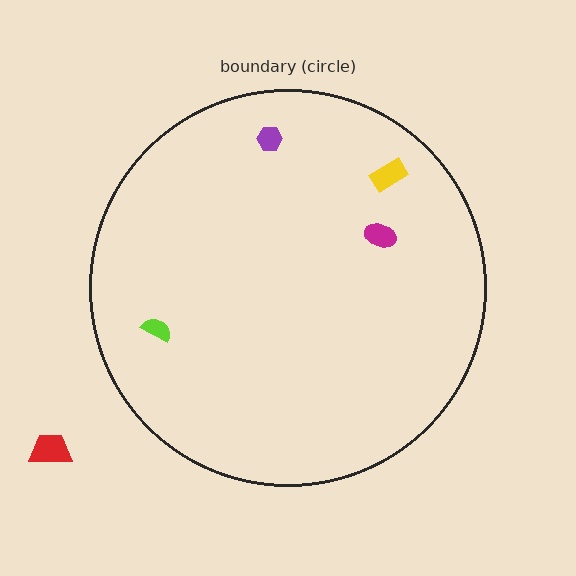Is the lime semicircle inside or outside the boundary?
Inside.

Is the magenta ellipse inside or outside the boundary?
Inside.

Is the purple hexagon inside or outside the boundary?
Inside.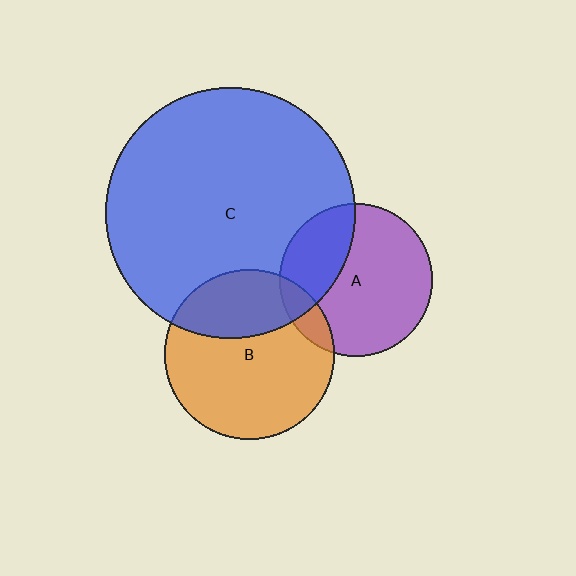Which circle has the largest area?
Circle C (blue).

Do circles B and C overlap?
Yes.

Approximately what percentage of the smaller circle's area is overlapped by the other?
Approximately 30%.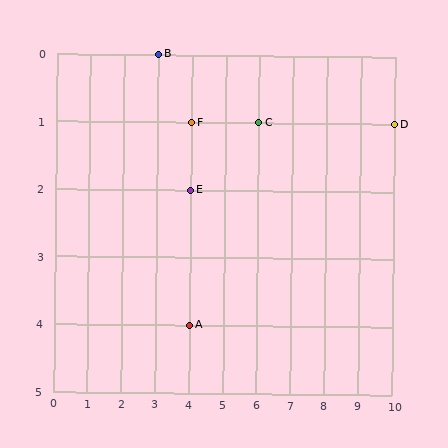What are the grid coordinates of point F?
Point F is at grid coordinates (4, 1).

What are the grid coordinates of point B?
Point B is at grid coordinates (3, 0).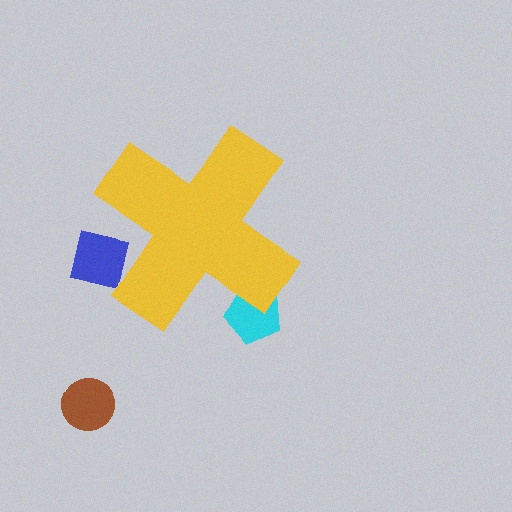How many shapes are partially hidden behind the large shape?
2 shapes are partially hidden.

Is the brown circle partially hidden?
No, the brown circle is fully visible.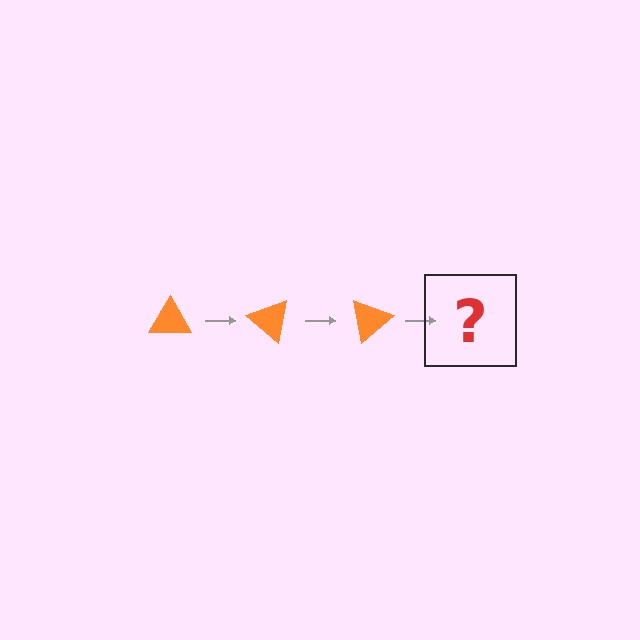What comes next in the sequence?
The next element should be an orange triangle rotated 120 degrees.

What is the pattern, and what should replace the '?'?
The pattern is that the triangle rotates 40 degrees each step. The '?' should be an orange triangle rotated 120 degrees.